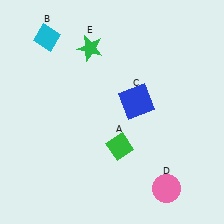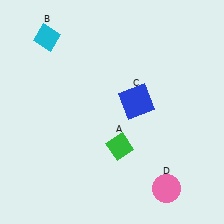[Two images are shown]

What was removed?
The green star (E) was removed in Image 2.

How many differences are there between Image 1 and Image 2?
There is 1 difference between the two images.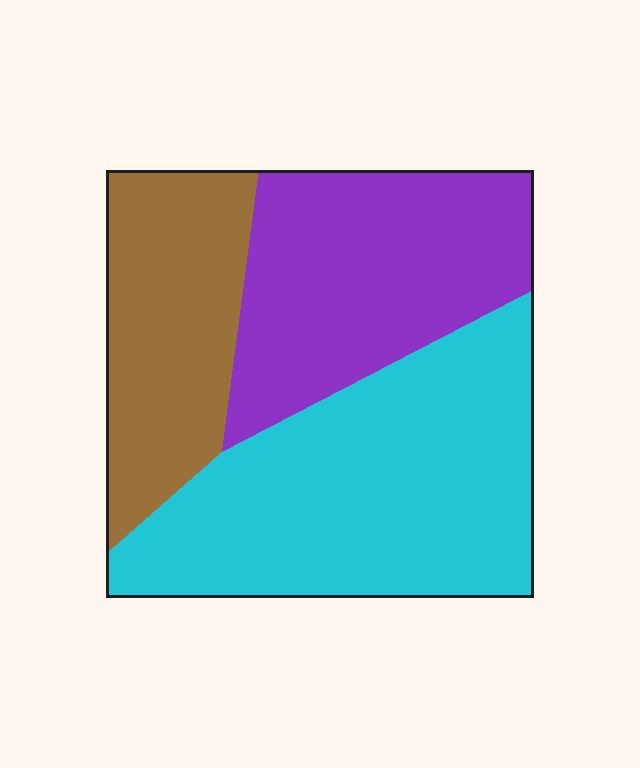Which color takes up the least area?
Brown, at roughly 25%.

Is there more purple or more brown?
Purple.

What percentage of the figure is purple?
Purple covers around 30% of the figure.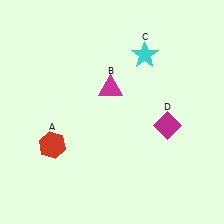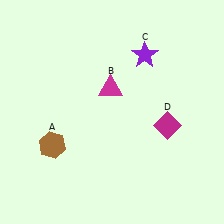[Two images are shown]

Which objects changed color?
A changed from red to brown. C changed from cyan to purple.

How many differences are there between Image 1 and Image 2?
There are 2 differences between the two images.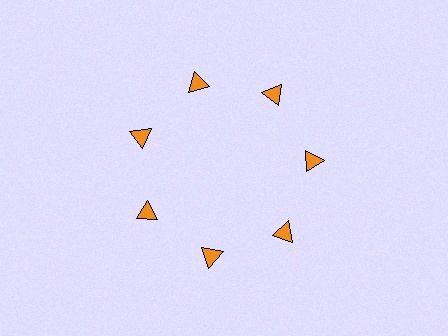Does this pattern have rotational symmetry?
Yes, this pattern has 7-fold rotational symmetry. It looks the same after rotating 51 degrees around the center.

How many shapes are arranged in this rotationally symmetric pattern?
There are 7 shapes, arranged in 7 groups of 1.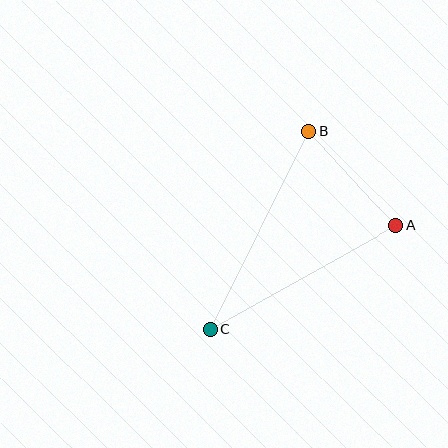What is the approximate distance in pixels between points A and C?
The distance between A and C is approximately 212 pixels.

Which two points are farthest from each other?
Points B and C are farthest from each other.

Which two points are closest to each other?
Points A and B are closest to each other.